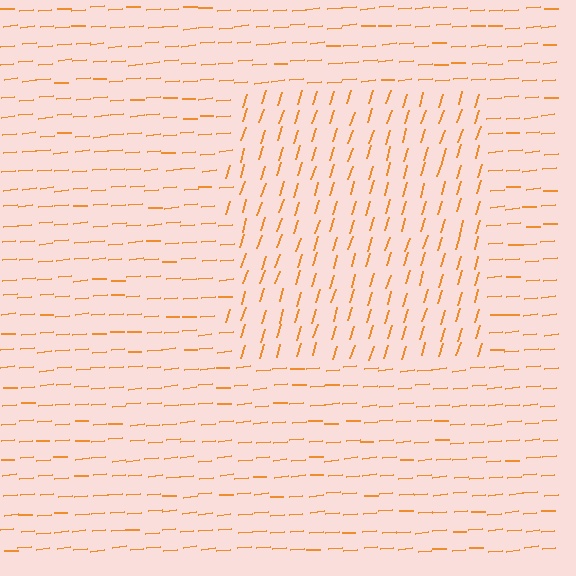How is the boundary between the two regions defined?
The boundary is defined purely by a change in line orientation (approximately 68 degrees difference). All lines are the same color and thickness.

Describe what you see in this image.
The image is filled with small orange line segments. A rectangle region in the image has lines oriented differently from the surrounding lines, creating a visible texture boundary.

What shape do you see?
I see a rectangle.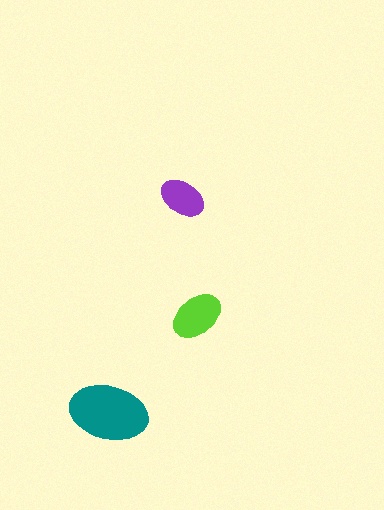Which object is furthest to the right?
The lime ellipse is rightmost.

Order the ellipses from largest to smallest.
the teal one, the lime one, the purple one.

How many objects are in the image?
There are 3 objects in the image.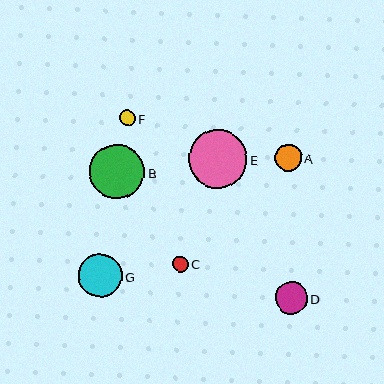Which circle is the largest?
Circle E is the largest with a size of approximately 59 pixels.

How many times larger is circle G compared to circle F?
Circle G is approximately 2.7 times the size of circle F.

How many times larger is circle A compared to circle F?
Circle A is approximately 1.6 times the size of circle F.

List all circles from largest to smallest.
From largest to smallest: E, B, G, D, A, C, F.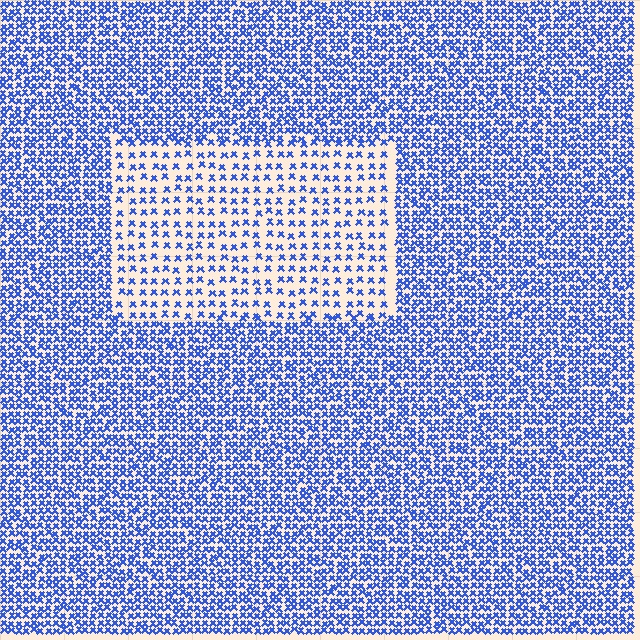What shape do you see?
I see a rectangle.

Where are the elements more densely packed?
The elements are more densely packed outside the rectangle boundary.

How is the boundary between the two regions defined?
The boundary is defined by a change in element density (approximately 2.4x ratio). All elements are the same color, size, and shape.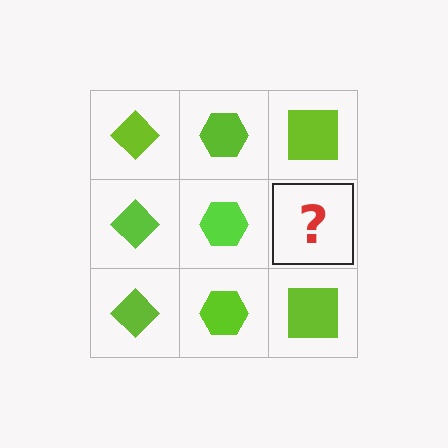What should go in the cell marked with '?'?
The missing cell should contain a lime square.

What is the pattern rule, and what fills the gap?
The rule is that each column has a consistent shape. The gap should be filled with a lime square.